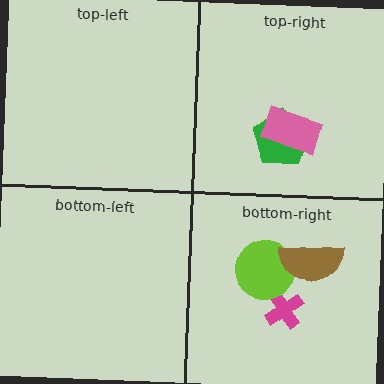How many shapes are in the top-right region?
2.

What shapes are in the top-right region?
The green pentagon, the pink rectangle.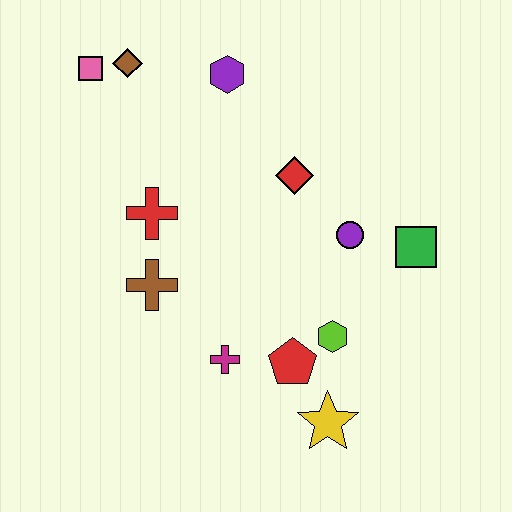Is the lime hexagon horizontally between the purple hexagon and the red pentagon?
No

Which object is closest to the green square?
The purple circle is closest to the green square.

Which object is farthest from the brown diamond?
The yellow star is farthest from the brown diamond.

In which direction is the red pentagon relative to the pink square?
The red pentagon is below the pink square.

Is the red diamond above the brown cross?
Yes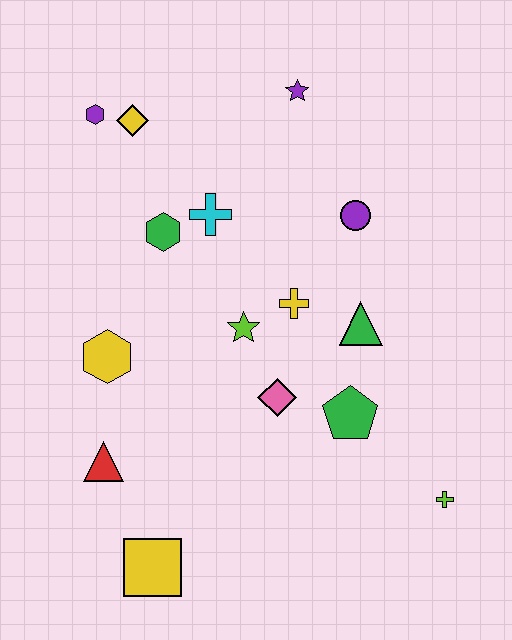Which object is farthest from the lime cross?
The purple hexagon is farthest from the lime cross.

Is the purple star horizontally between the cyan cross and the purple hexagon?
No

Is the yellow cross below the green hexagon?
Yes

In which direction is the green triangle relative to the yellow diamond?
The green triangle is to the right of the yellow diamond.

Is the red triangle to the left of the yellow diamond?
Yes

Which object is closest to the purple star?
The purple circle is closest to the purple star.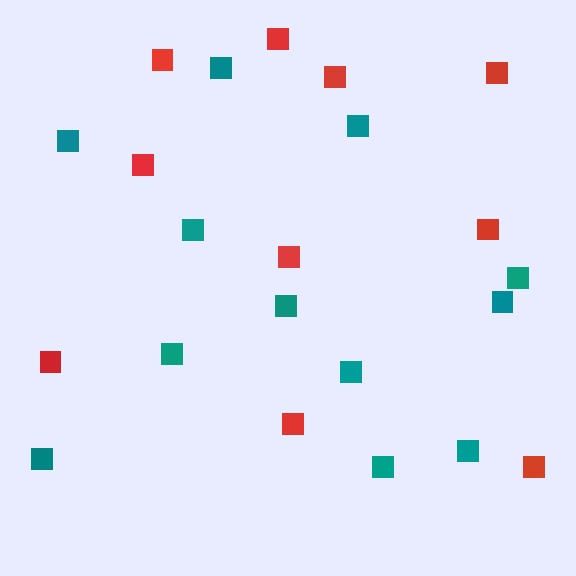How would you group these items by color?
There are 2 groups: one group of teal squares (12) and one group of red squares (10).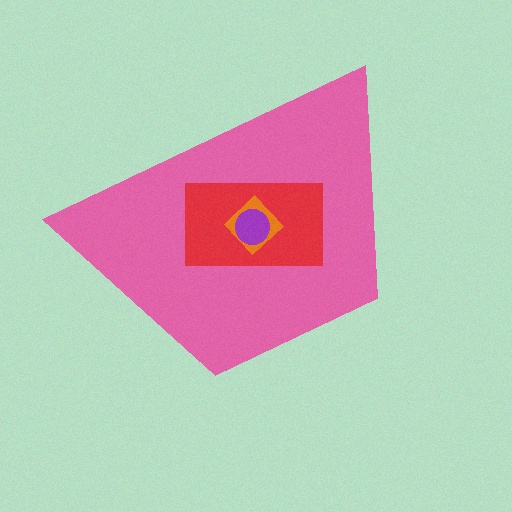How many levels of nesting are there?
4.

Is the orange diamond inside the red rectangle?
Yes.